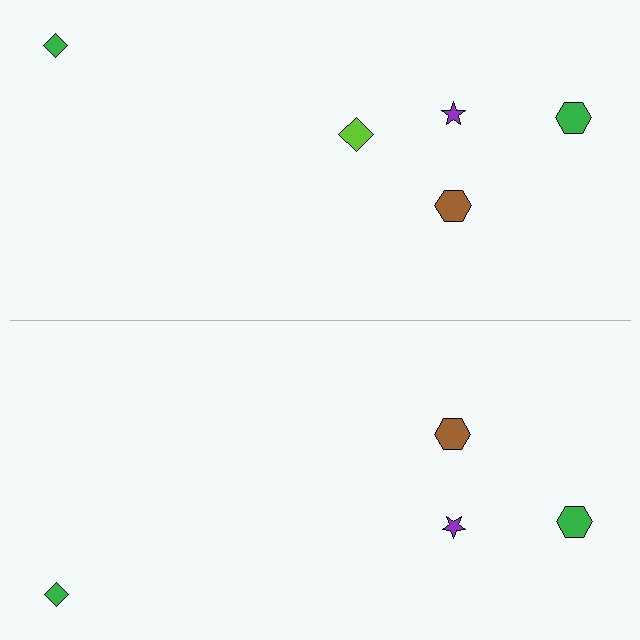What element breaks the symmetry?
A lime diamond is missing from the bottom side.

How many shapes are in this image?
There are 9 shapes in this image.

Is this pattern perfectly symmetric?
No, the pattern is not perfectly symmetric. A lime diamond is missing from the bottom side.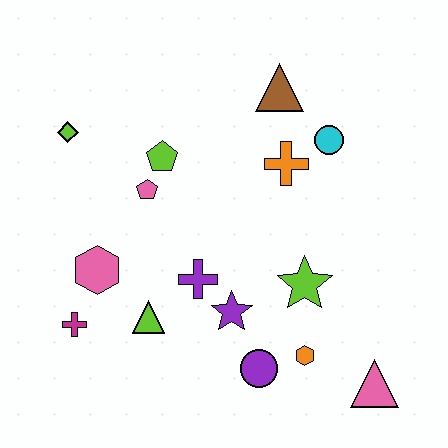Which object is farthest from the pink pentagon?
The pink triangle is farthest from the pink pentagon.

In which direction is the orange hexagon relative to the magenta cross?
The orange hexagon is to the right of the magenta cross.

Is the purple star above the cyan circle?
No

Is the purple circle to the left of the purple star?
No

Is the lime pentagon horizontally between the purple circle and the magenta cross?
Yes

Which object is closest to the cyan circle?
The orange cross is closest to the cyan circle.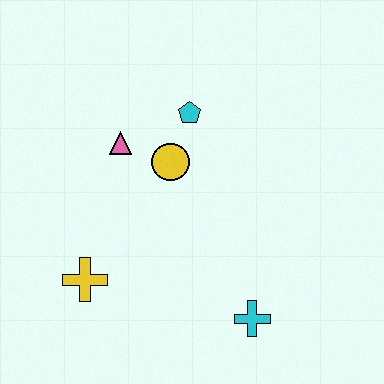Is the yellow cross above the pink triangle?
No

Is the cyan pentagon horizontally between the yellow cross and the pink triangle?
No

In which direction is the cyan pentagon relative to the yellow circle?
The cyan pentagon is above the yellow circle.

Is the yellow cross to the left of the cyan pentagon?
Yes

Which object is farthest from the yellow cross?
The cyan pentagon is farthest from the yellow cross.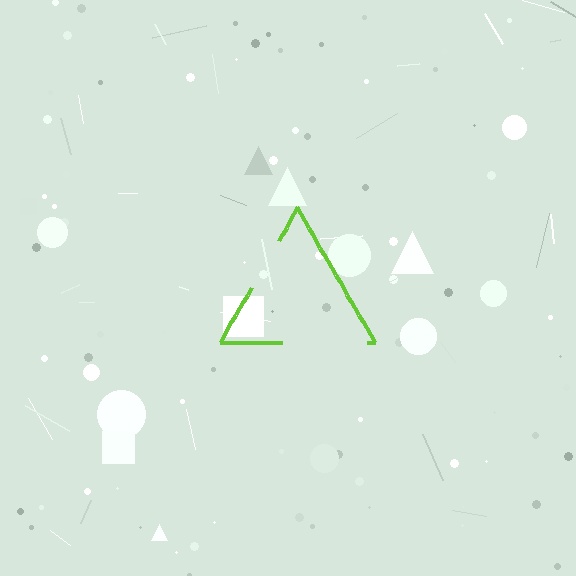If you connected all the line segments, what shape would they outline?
They would outline a triangle.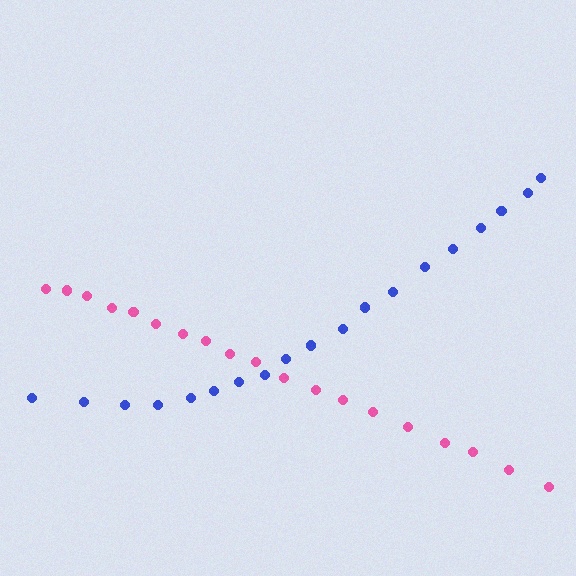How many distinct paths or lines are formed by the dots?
There are 2 distinct paths.